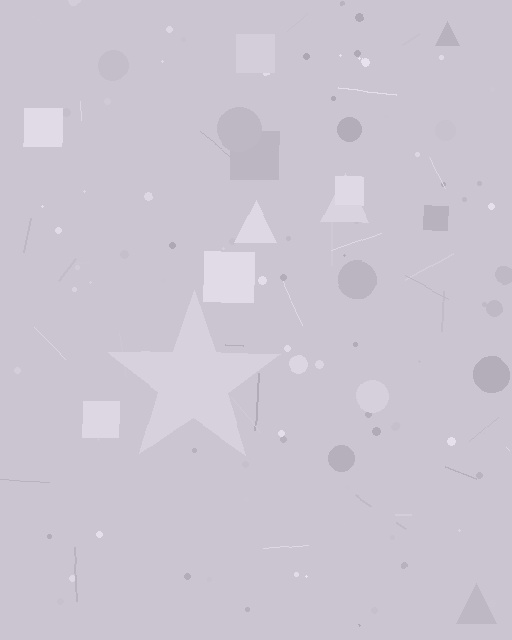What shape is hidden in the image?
A star is hidden in the image.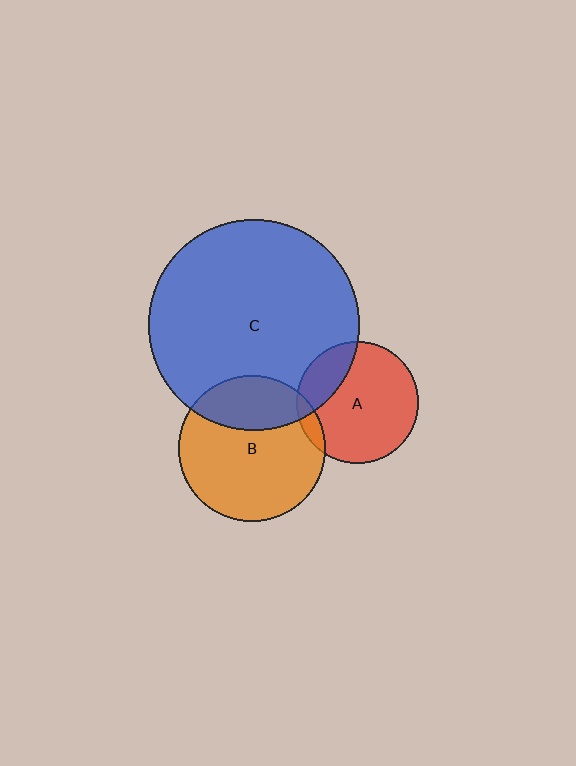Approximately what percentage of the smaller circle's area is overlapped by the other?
Approximately 20%.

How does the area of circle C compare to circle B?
Approximately 2.1 times.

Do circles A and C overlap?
Yes.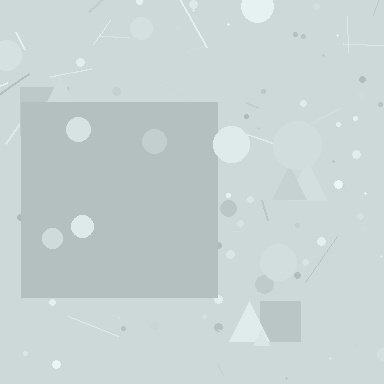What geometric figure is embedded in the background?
A square is embedded in the background.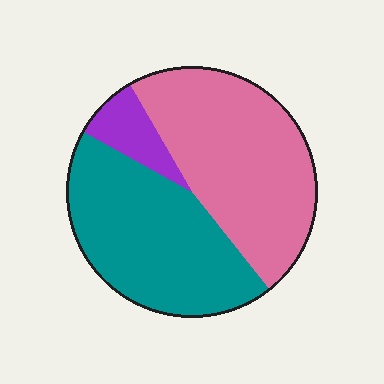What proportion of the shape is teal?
Teal takes up about two fifths (2/5) of the shape.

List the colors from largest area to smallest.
From largest to smallest: pink, teal, purple.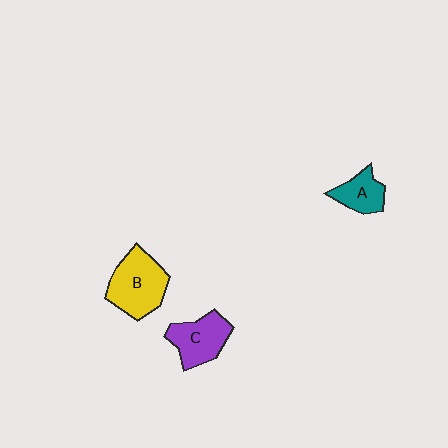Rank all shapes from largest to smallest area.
From largest to smallest: B (yellow), C (purple), A (teal).